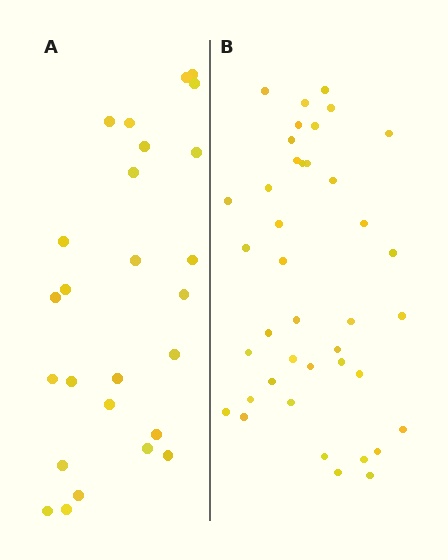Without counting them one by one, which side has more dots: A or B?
Region B (the right region) has more dots.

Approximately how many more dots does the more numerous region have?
Region B has approximately 15 more dots than region A.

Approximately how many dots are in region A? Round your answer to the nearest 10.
About 30 dots. (The exact count is 26, which rounds to 30.)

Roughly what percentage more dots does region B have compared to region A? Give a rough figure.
About 55% more.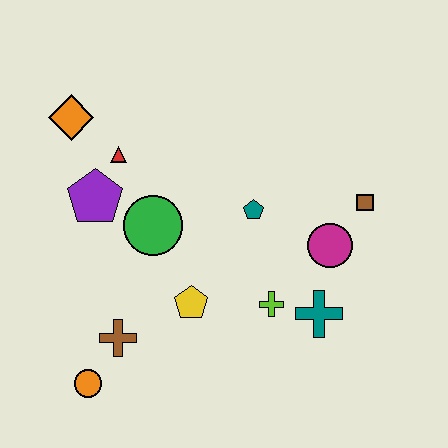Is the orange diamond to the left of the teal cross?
Yes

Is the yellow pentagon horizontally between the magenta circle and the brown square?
No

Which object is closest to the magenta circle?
The brown square is closest to the magenta circle.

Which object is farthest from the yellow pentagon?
The orange diamond is farthest from the yellow pentagon.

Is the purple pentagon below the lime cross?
No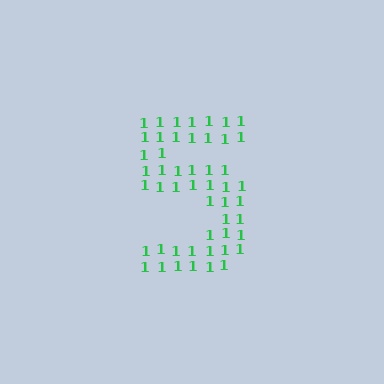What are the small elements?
The small elements are digit 1's.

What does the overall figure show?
The overall figure shows the digit 5.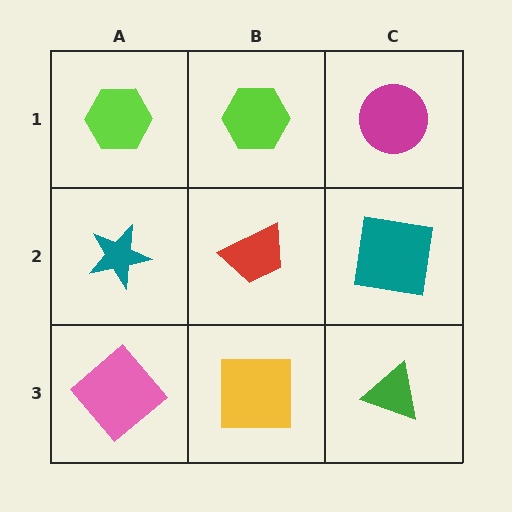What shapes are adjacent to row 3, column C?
A teal square (row 2, column C), a yellow square (row 3, column B).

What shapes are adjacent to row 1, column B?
A red trapezoid (row 2, column B), a lime hexagon (row 1, column A), a magenta circle (row 1, column C).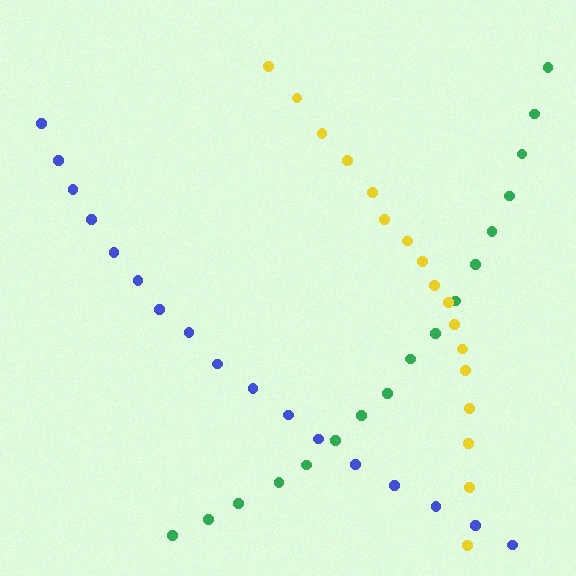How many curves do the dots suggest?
There are 3 distinct paths.